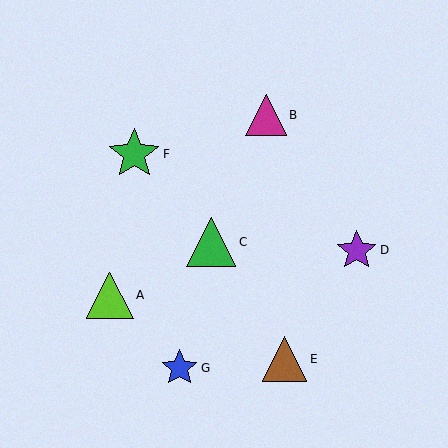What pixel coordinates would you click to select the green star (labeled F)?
Click at (134, 154) to select the green star F.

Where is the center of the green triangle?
The center of the green triangle is at (211, 242).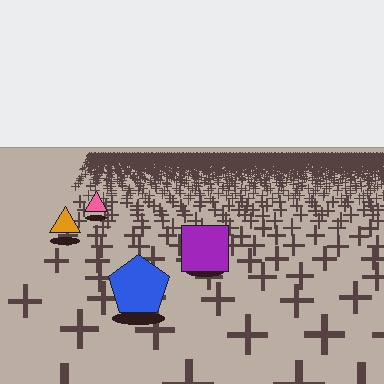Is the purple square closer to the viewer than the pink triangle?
Yes. The purple square is closer — you can tell from the texture gradient: the ground texture is coarser near it.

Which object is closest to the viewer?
The blue pentagon is closest. The texture marks near it are larger and more spread out.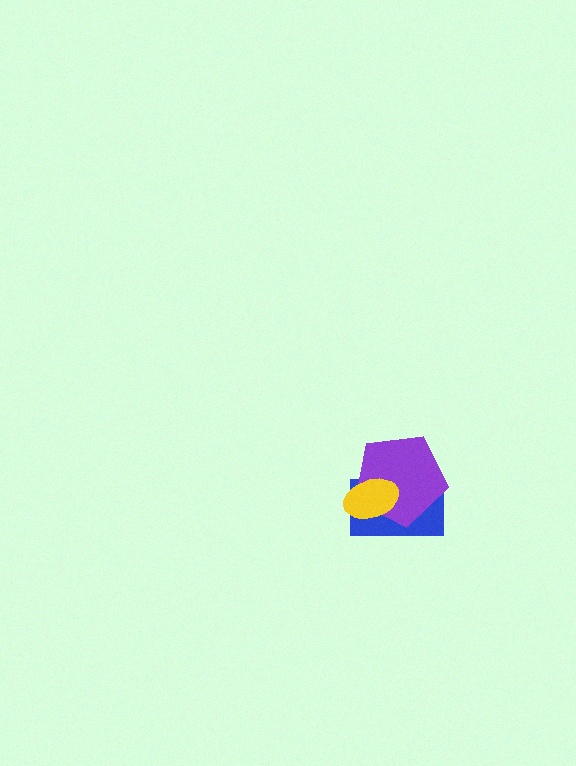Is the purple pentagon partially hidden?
Yes, it is partially covered by another shape.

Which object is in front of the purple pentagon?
The yellow ellipse is in front of the purple pentagon.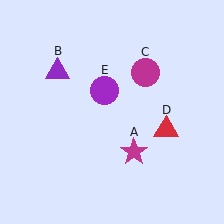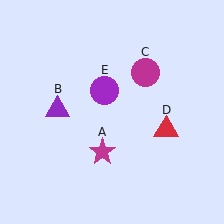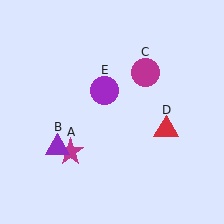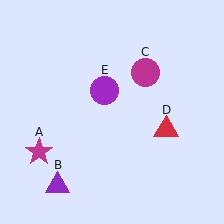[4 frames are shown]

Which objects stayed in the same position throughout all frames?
Magenta circle (object C) and red triangle (object D) and purple circle (object E) remained stationary.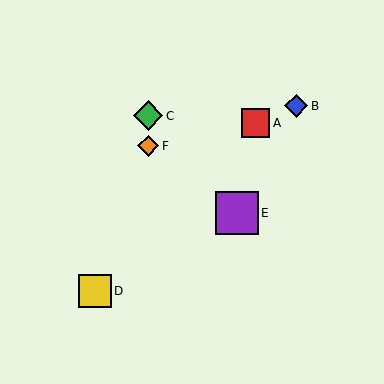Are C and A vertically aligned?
No, C is at x≈148 and A is at x≈256.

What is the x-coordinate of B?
Object B is at x≈296.